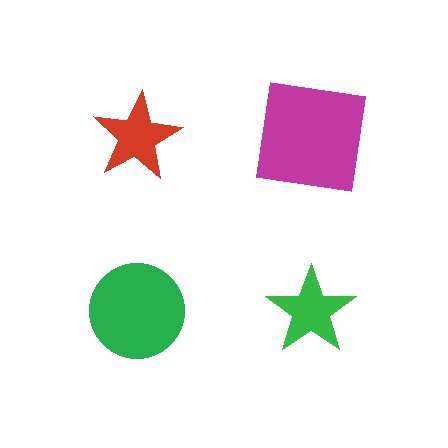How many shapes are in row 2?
2 shapes.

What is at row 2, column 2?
A green star.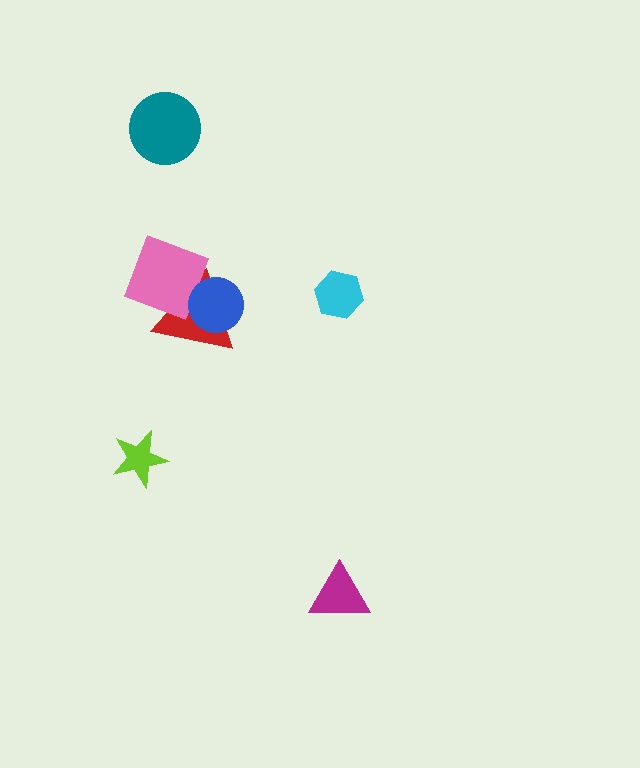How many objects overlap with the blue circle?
2 objects overlap with the blue circle.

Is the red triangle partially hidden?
Yes, it is partially covered by another shape.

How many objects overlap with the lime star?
0 objects overlap with the lime star.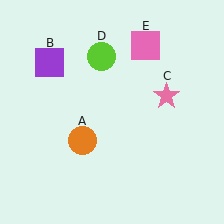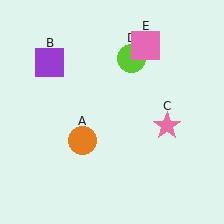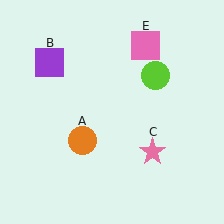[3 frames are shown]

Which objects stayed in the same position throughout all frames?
Orange circle (object A) and purple square (object B) and pink square (object E) remained stationary.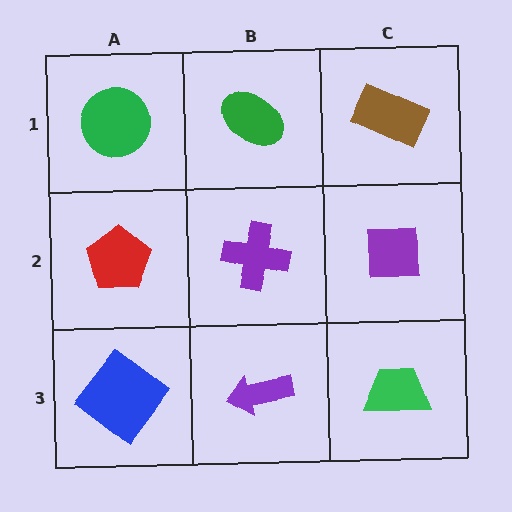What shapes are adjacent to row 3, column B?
A purple cross (row 2, column B), a blue diamond (row 3, column A), a green trapezoid (row 3, column C).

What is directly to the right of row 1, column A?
A green ellipse.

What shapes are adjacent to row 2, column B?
A green ellipse (row 1, column B), a purple arrow (row 3, column B), a red pentagon (row 2, column A), a purple square (row 2, column C).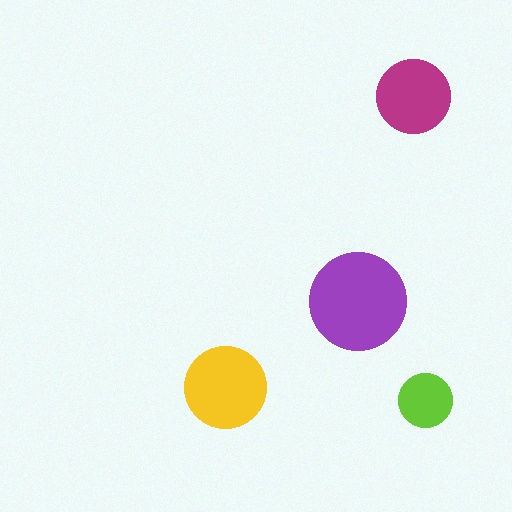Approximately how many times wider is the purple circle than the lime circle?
About 2 times wider.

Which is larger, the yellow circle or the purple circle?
The purple one.